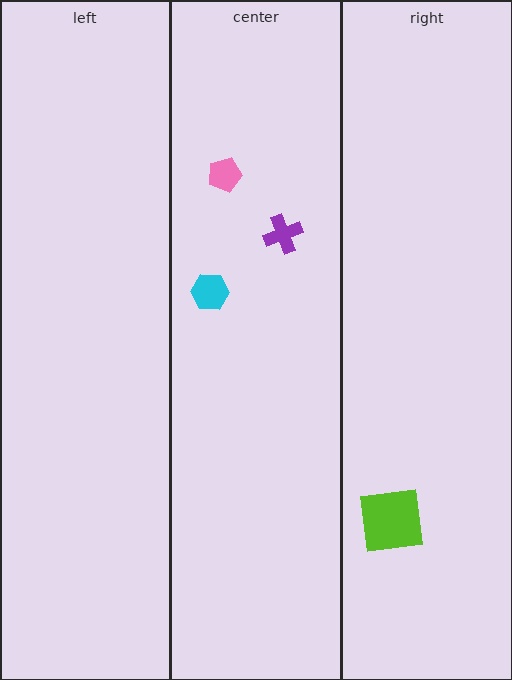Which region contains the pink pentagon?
The center region.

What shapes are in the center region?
The pink pentagon, the cyan hexagon, the purple cross.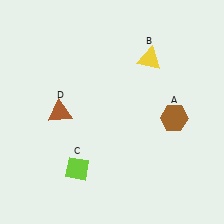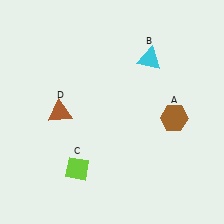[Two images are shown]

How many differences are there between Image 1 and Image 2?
There is 1 difference between the two images.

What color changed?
The triangle (B) changed from yellow in Image 1 to cyan in Image 2.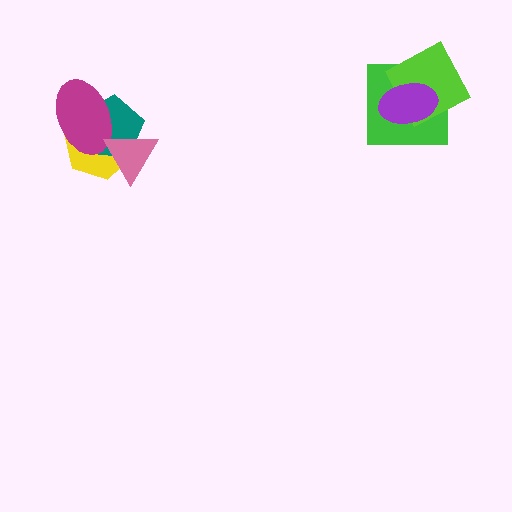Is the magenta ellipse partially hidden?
Yes, it is partially covered by another shape.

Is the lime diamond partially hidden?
Yes, it is partially covered by another shape.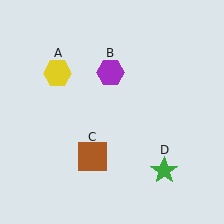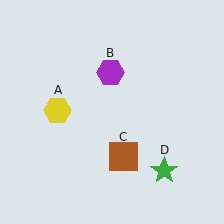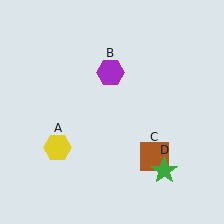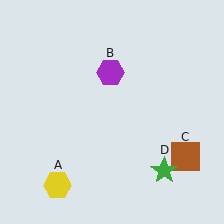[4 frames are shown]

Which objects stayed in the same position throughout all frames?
Purple hexagon (object B) and green star (object D) remained stationary.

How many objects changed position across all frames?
2 objects changed position: yellow hexagon (object A), brown square (object C).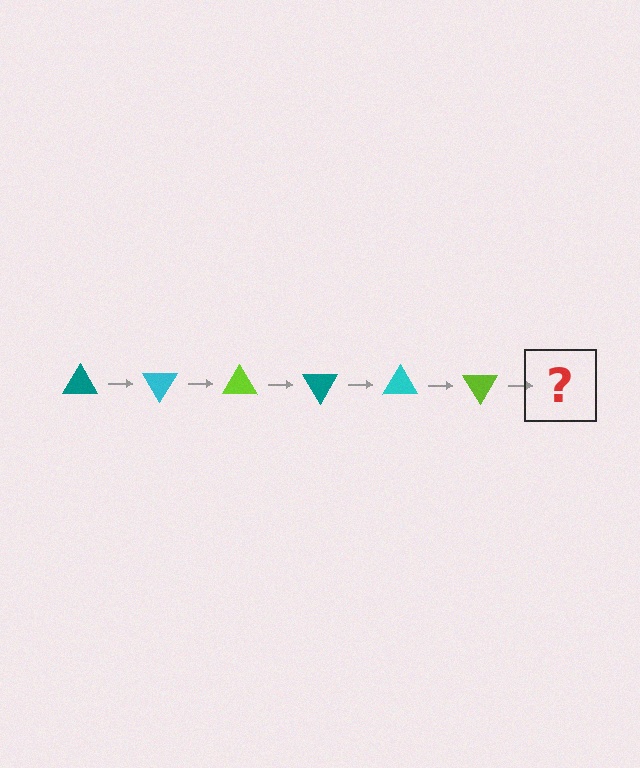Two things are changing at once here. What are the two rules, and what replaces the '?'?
The two rules are that it rotates 60 degrees each step and the color cycles through teal, cyan, and lime. The '?' should be a teal triangle, rotated 360 degrees from the start.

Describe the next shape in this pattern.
It should be a teal triangle, rotated 360 degrees from the start.